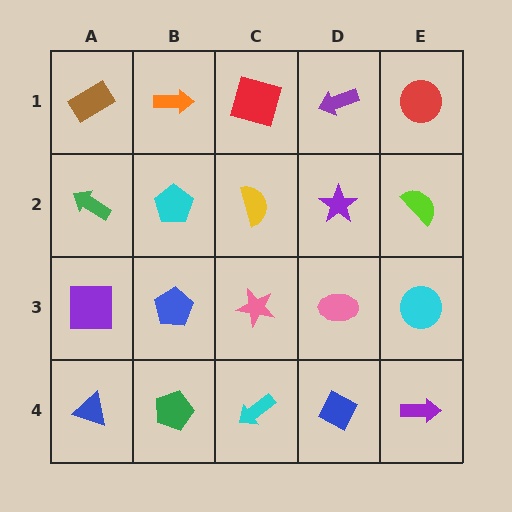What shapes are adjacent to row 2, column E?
A red circle (row 1, column E), a cyan circle (row 3, column E), a purple star (row 2, column D).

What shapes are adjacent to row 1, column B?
A cyan pentagon (row 2, column B), a brown rectangle (row 1, column A), a red square (row 1, column C).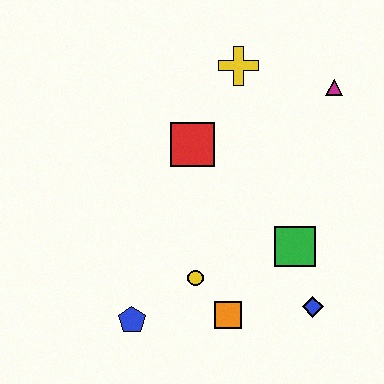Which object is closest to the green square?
The blue diamond is closest to the green square.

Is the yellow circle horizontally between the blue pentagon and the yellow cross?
Yes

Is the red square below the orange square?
No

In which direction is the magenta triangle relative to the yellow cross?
The magenta triangle is to the right of the yellow cross.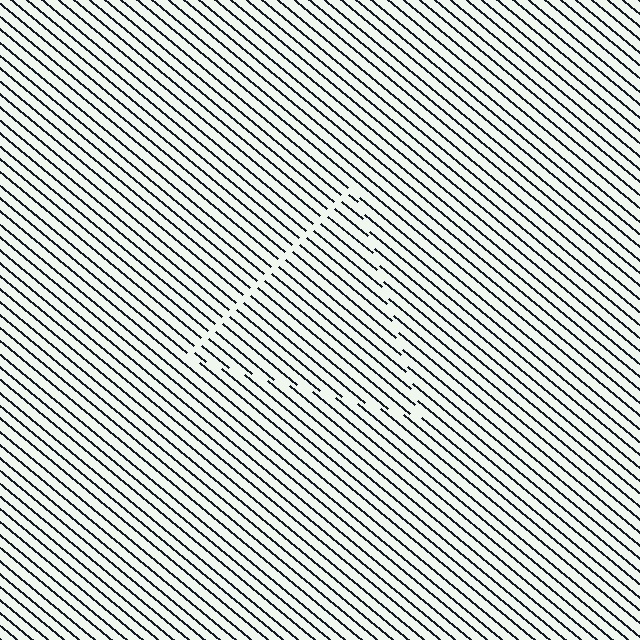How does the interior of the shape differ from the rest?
The interior of the shape contains the same grating, shifted by half a period — the contour is defined by the phase discontinuity where line-ends from the inner and outer gratings abut.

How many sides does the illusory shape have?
3 sides — the line-ends trace a triangle.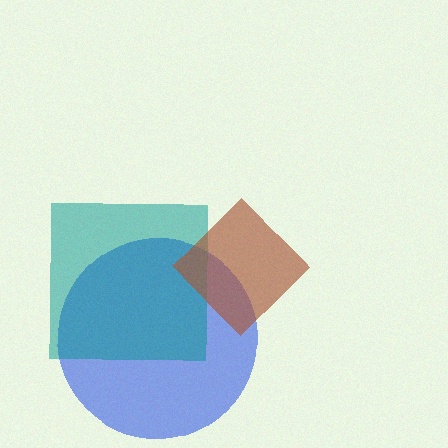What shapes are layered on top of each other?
The layered shapes are: a blue circle, a teal square, a brown diamond.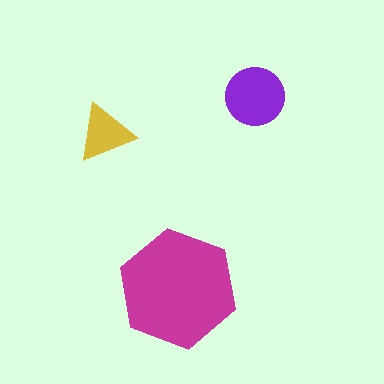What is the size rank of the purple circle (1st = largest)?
2nd.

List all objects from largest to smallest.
The magenta hexagon, the purple circle, the yellow triangle.